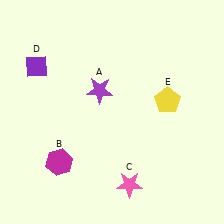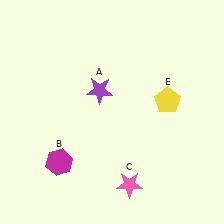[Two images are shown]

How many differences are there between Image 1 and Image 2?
There is 1 difference between the two images.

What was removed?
The purple diamond (D) was removed in Image 2.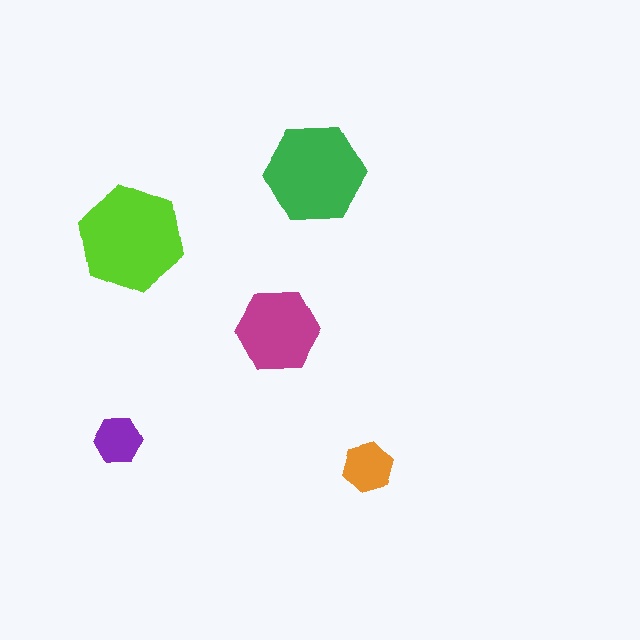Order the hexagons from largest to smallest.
the lime one, the green one, the magenta one, the orange one, the purple one.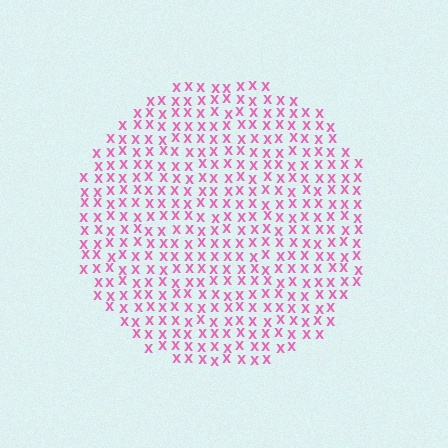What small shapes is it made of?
It is made of small letter X's.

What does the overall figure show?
The overall figure shows a circle.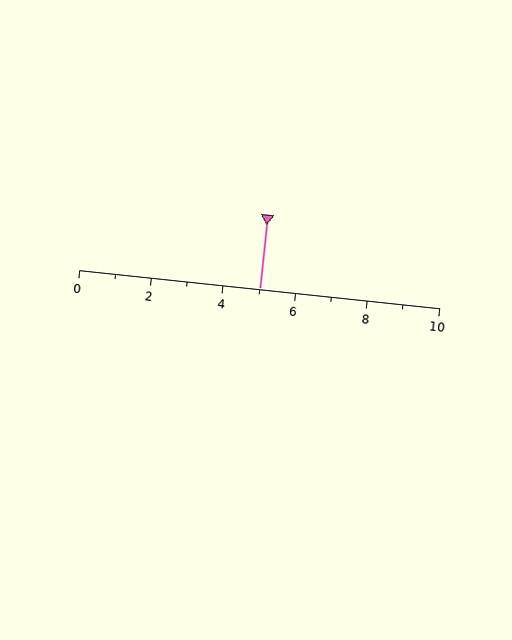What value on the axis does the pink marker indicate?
The marker indicates approximately 5.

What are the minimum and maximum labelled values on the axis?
The axis runs from 0 to 10.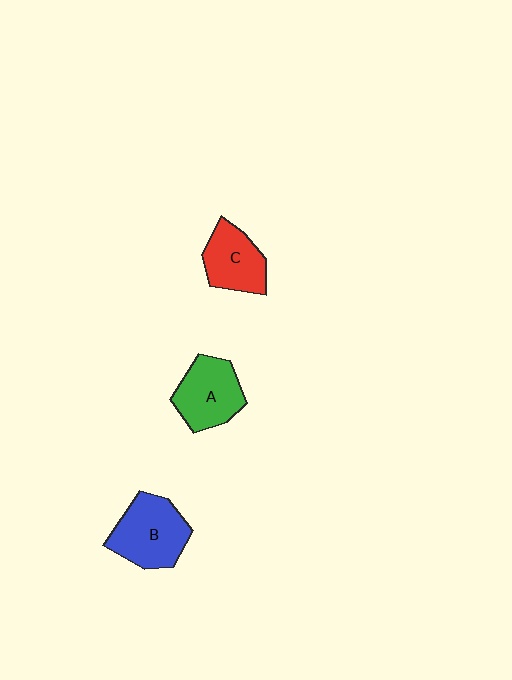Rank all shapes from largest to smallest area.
From largest to smallest: B (blue), A (green), C (red).